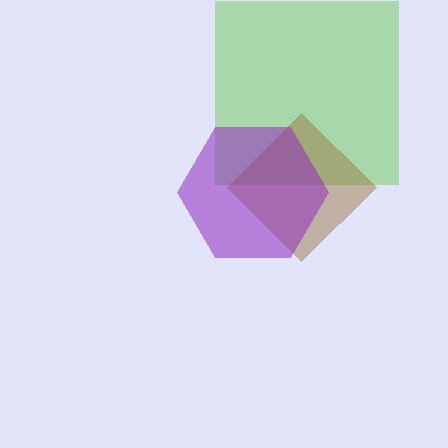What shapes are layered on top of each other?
The layered shapes are: a lime square, a brown diamond, a purple hexagon.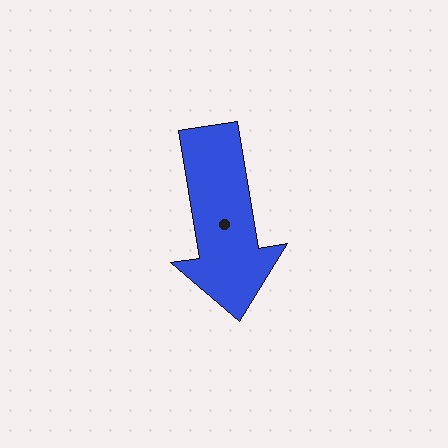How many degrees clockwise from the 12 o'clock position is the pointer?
Approximately 171 degrees.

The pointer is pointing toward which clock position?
Roughly 6 o'clock.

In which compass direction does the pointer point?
South.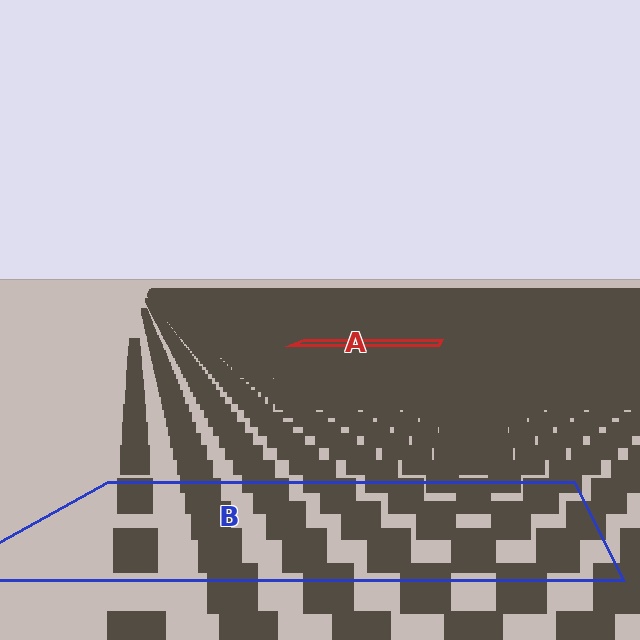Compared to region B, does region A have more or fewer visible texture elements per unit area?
Region A has more texture elements per unit area — they are packed more densely because it is farther away.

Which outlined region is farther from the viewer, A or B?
Region A is farther from the viewer — the texture elements inside it appear smaller and more densely packed.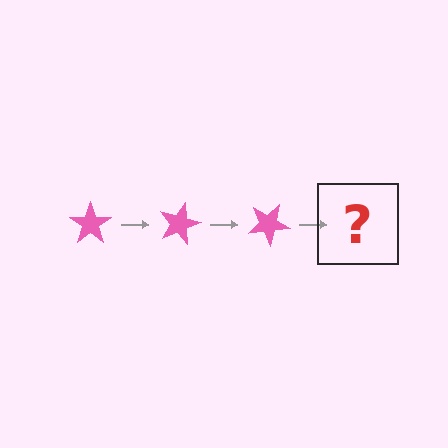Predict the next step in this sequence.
The next step is a pink star rotated 45 degrees.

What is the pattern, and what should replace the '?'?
The pattern is that the star rotates 15 degrees each step. The '?' should be a pink star rotated 45 degrees.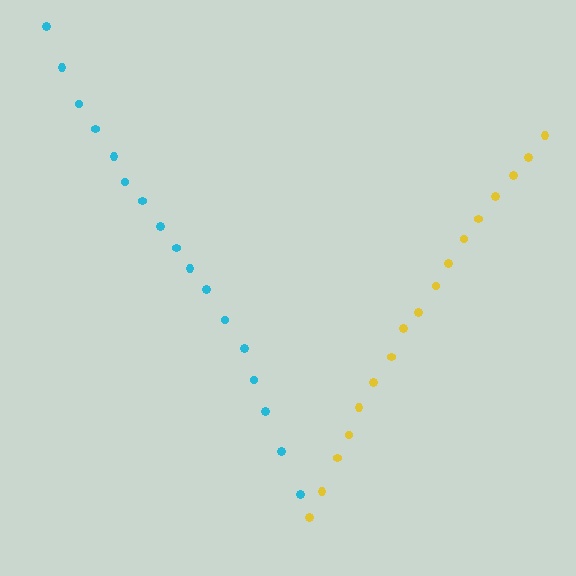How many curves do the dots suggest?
There are 2 distinct paths.